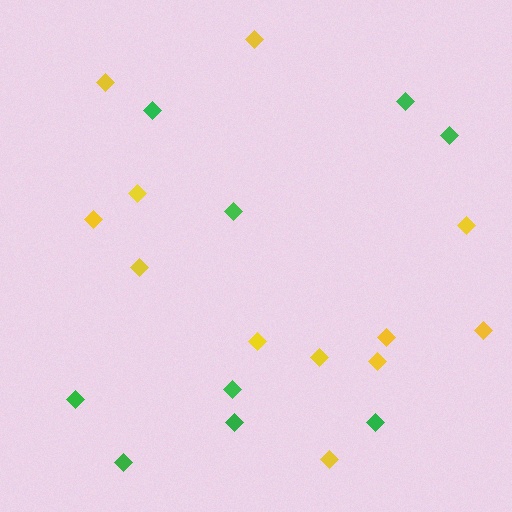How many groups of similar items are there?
There are 2 groups: one group of green diamonds (9) and one group of yellow diamonds (12).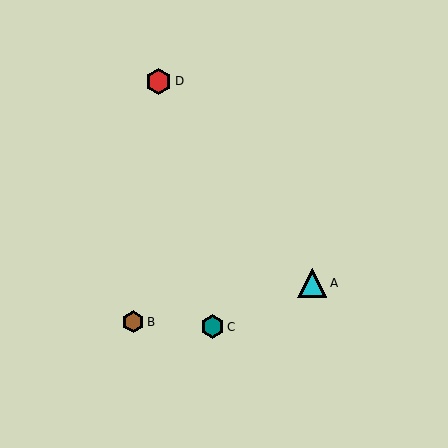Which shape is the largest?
The cyan triangle (labeled A) is the largest.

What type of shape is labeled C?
Shape C is a teal hexagon.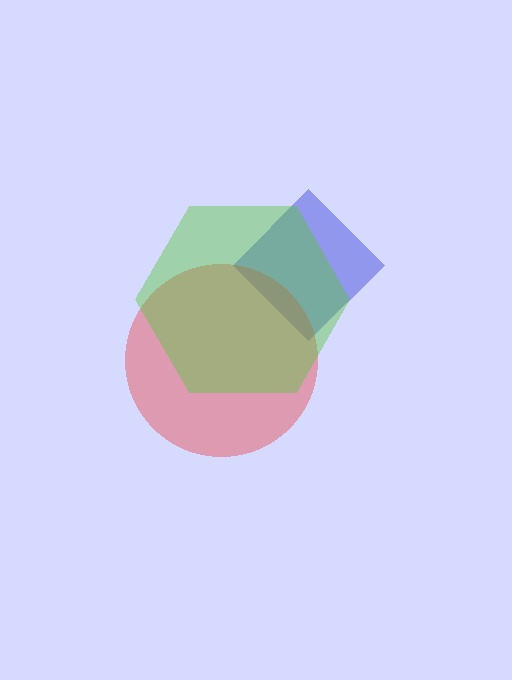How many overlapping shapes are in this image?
There are 3 overlapping shapes in the image.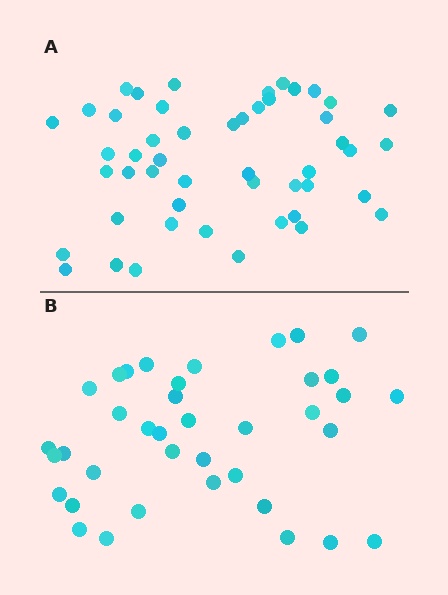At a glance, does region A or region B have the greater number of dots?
Region A (the top region) has more dots.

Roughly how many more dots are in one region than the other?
Region A has roughly 12 or so more dots than region B.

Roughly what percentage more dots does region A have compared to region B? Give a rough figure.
About 30% more.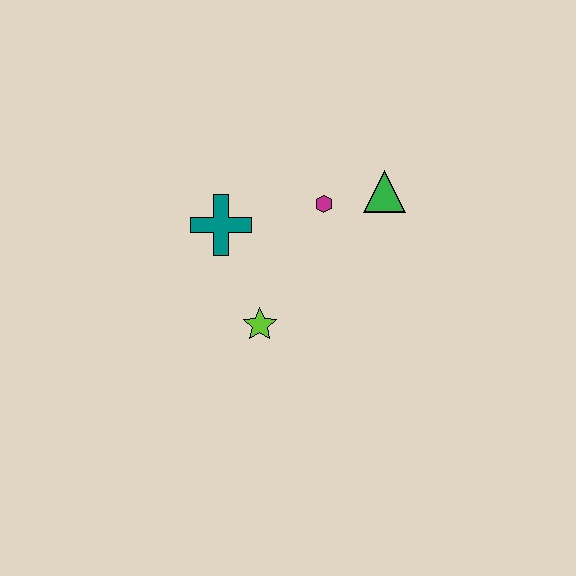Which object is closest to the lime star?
The teal cross is closest to the lime star.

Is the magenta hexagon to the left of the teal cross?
No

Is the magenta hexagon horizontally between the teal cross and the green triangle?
Yes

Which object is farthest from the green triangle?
The lime star is farthest from the green triangle.